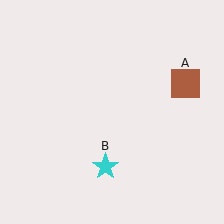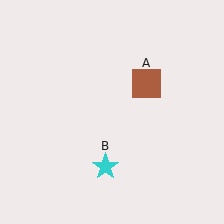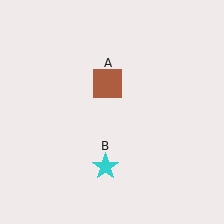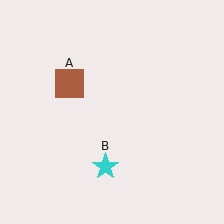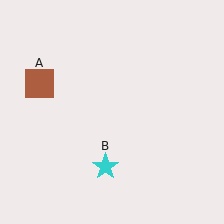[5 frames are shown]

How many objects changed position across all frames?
1 object changed position: brown square (object A).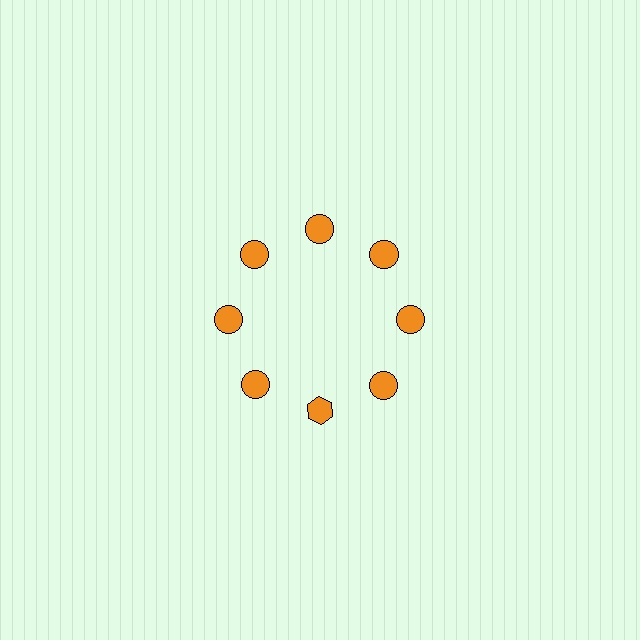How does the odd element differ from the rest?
It has a different shape: hexagon instead of circle.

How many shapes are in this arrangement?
There are 8 shapes arranged in a ring pattern.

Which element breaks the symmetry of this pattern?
The orange hexagon at roughly the 6 o'clock position breaks the symmetry. All other shapes are orange circles.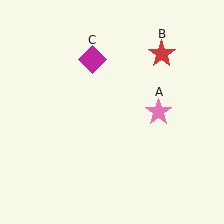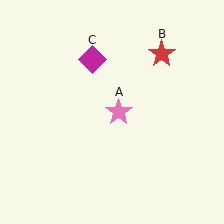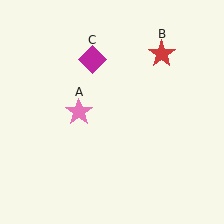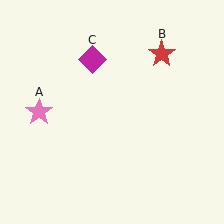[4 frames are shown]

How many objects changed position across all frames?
1 object changed position: pink star (object A).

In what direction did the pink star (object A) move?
The pink star (object A) moved left.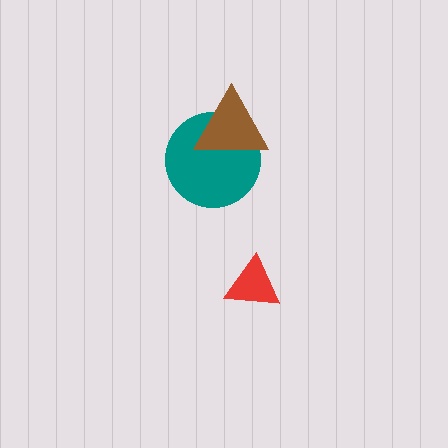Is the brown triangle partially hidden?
No, no other shape covers it.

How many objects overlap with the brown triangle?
1 object overlaps with the brown triangle.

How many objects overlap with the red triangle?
0 objects overlap with the red triangle.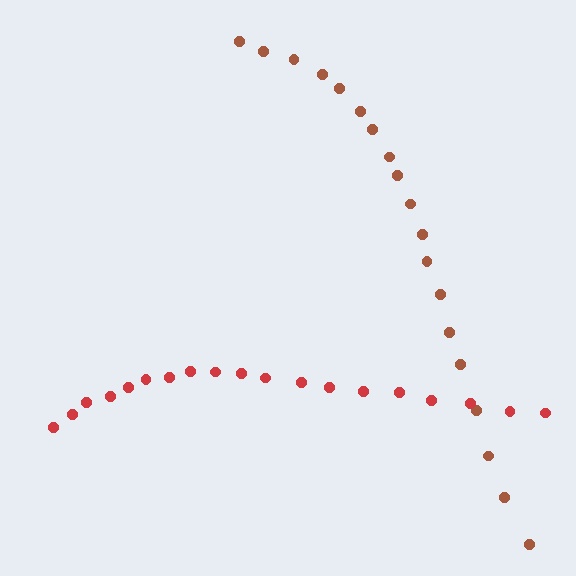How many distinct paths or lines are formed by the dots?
There are 2 distinct paths.